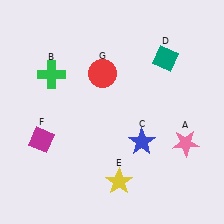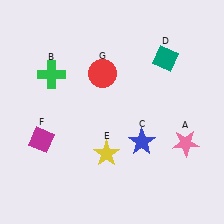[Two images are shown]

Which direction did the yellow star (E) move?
The yellow star (E) moved up.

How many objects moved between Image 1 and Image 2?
1 object moved between the two images.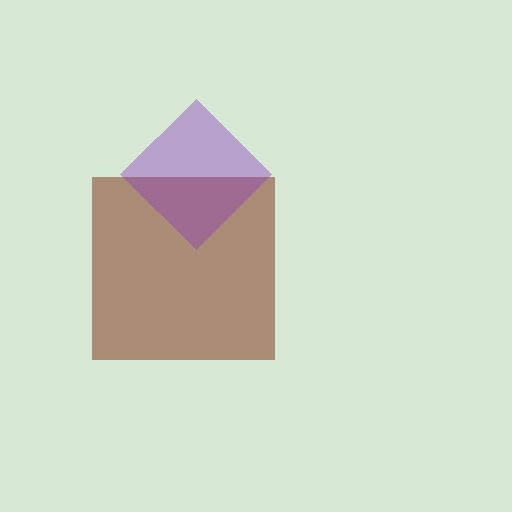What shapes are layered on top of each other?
The layered shapes are: a brown square, a purple diamond.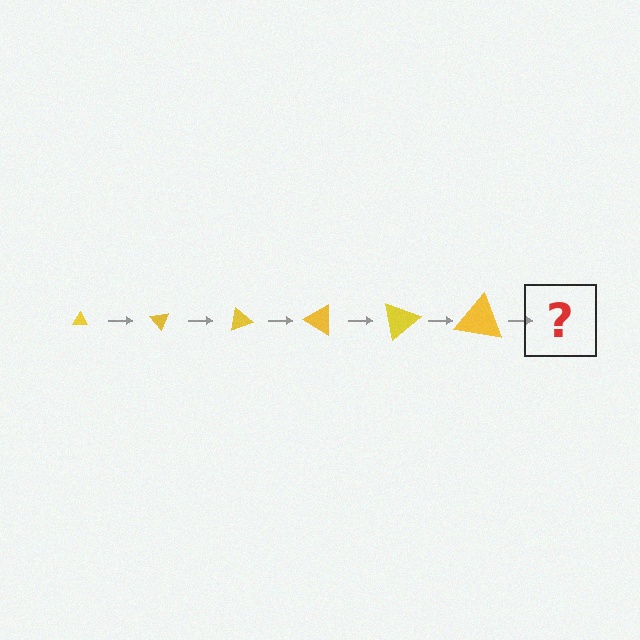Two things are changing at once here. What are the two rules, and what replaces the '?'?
The two rules are that the triangle grows larger each step and it rotates 50 degrees each step. The '?' should be a triangle, larger than the previous one and rotated 300 degrees from the start.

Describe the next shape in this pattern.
It should be a triangle, larger than the previous one and rotated 300 degrees from the start.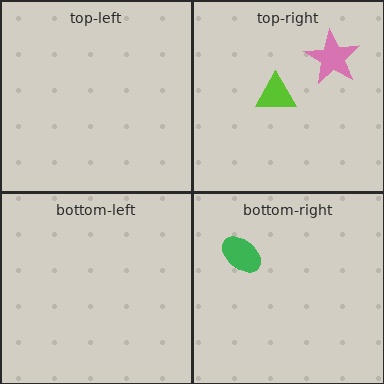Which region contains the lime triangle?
The top-right region.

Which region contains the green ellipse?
The bottom-right region.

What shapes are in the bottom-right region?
The green ellipse.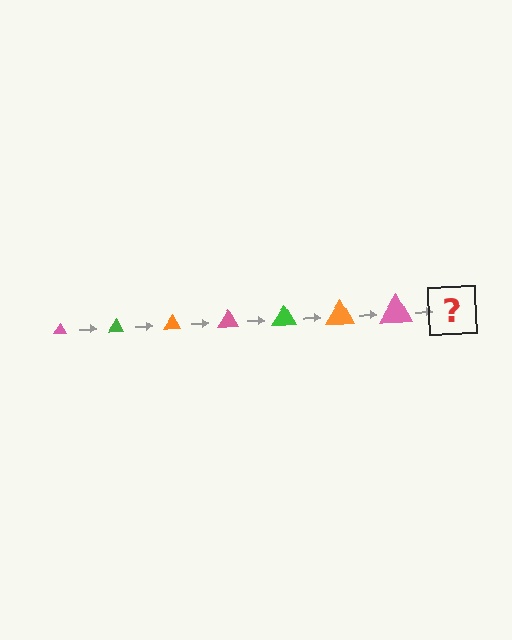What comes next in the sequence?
The next element should be a green triangle, larger than the previous one.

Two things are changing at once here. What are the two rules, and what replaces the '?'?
The two rules are that the triangle grows larger each step and the color cycles through pink, green, and orange. The '?' should be a green triangle, larger than the previous one.